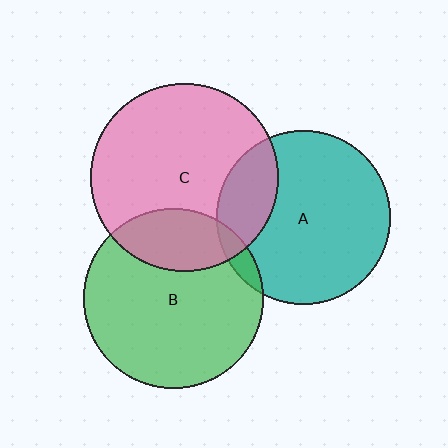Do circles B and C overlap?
Yes.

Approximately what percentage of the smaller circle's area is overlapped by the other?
Approximately 25%.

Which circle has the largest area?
Circle C (pink).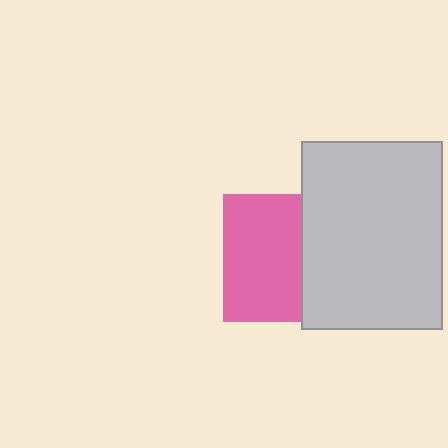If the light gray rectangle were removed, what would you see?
You would see the complete pink square.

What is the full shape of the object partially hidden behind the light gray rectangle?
The partially hidden object is a pink square.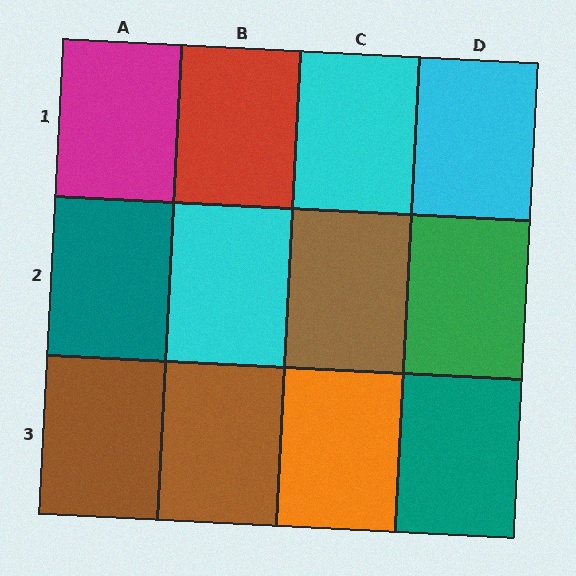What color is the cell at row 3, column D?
Teal.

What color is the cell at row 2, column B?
Cyan.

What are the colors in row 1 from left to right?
Magenta, red, cyan, cyan.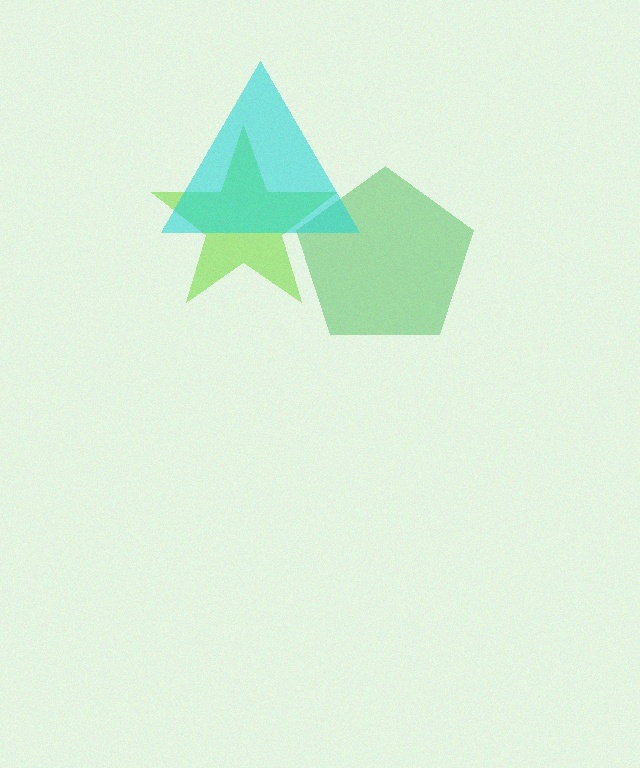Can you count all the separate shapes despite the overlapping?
Yes, there are 3 separate shapes.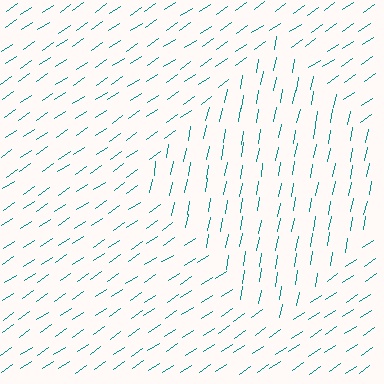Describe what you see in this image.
The image is filled with small teal line segments. A diamond region in the image has lines oriented differently from the surrounding lines, creating a visible texture boundary.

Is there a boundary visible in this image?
Yes, there is a texture boundary formed by a change in line orientation.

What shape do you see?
I see a diamond.